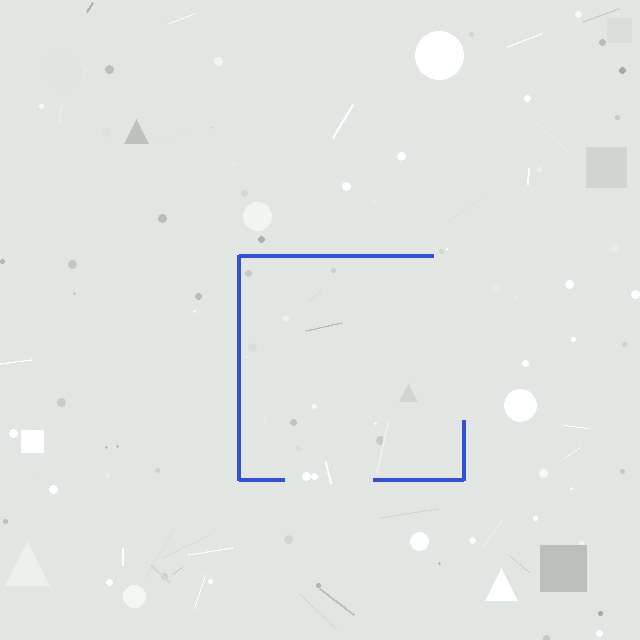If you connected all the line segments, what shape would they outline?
They would outline a square.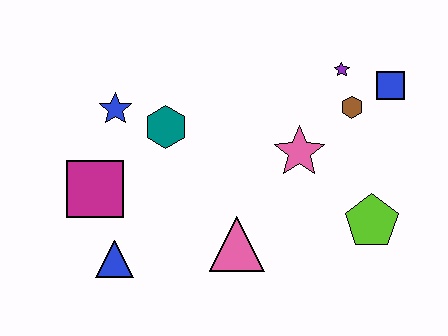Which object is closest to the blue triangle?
The magenta square is closest to the blue triangle.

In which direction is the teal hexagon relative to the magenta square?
The teal hexagon is to the right of the magenta square.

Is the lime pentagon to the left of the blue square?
Yes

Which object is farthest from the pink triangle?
The blue square is farthest from the pink triangle.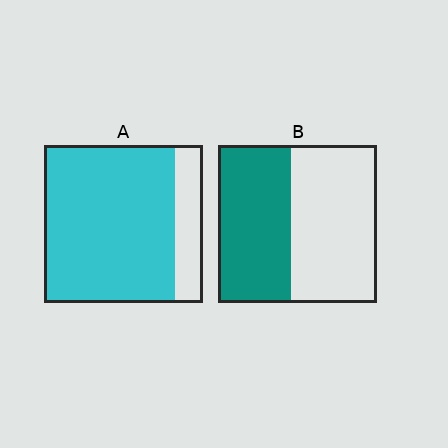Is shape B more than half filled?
No.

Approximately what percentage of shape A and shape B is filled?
A is approximately 80% and B is approximately 45%.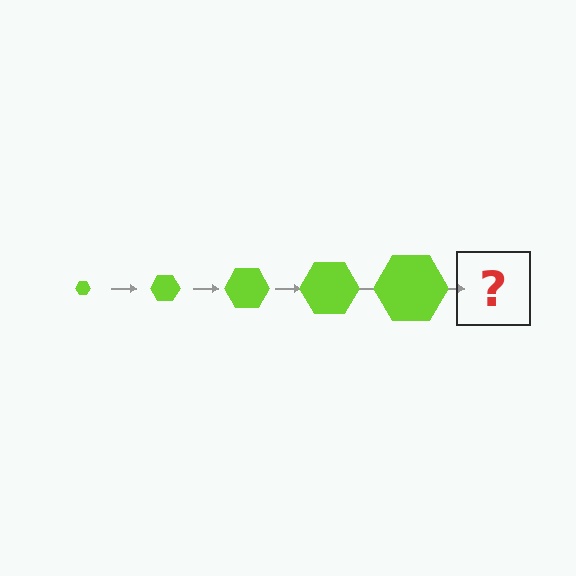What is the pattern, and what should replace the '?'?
The pattern is that the hexagon gets progressively larger each step. The '?' should be a lime hexagon, larger than the previous one.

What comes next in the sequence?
The next element should be a lime hexagon, larger than the previous one.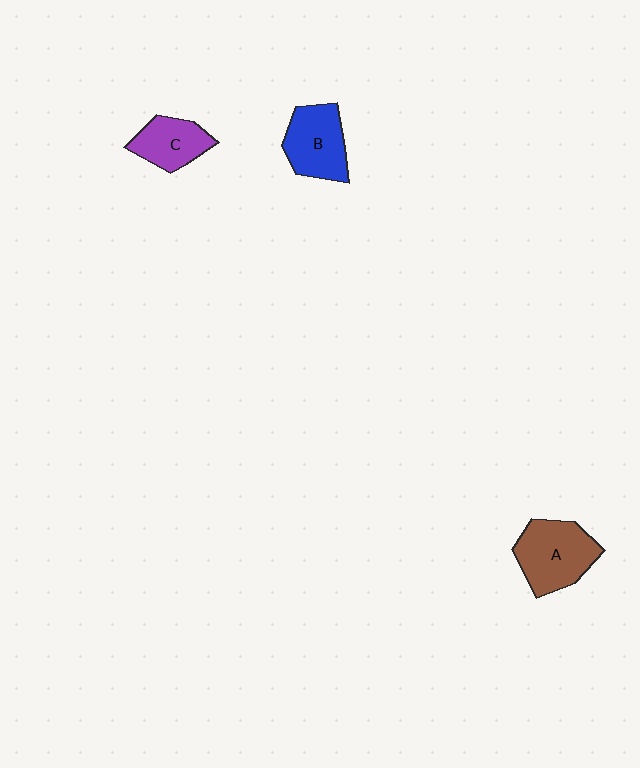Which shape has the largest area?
Shape A (brown).